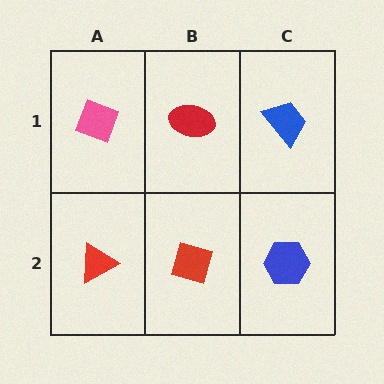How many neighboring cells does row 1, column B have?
3.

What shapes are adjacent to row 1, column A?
A red triangle (row 2, column A), a red ellipse (row 1, column B).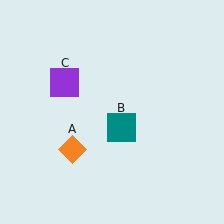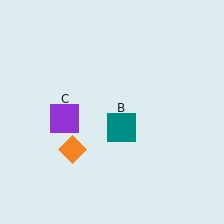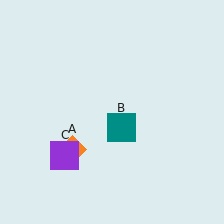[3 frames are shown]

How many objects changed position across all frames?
1 object changed position: purple square (object C).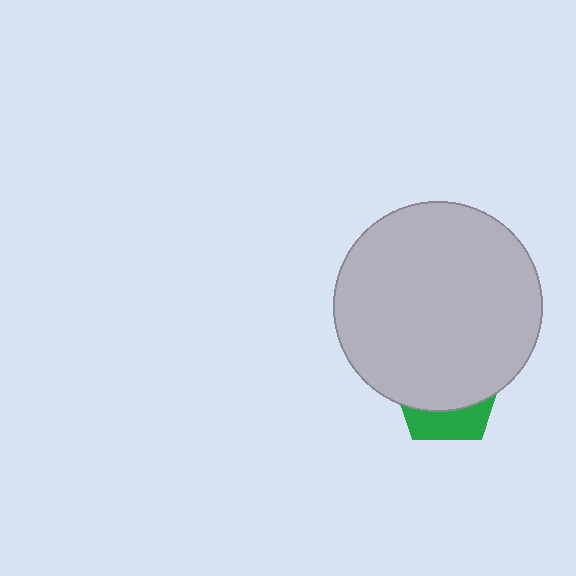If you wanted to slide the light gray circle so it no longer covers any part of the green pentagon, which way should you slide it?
Slide it up — that is the most direct way to separate the two shapes.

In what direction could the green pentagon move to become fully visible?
The green pentagon could move down. That would shift it out from behind the light gray circle entirely.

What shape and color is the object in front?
The object in front is a light gray circle.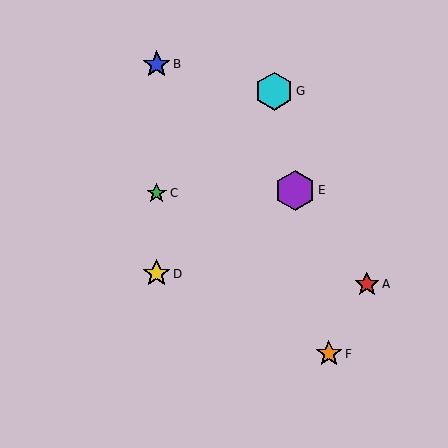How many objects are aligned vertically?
3 objects (B, C, D) are aligned vertically.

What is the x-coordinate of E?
Object E is at x≈295.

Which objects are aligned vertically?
Objects B, C, D are aligned vertically.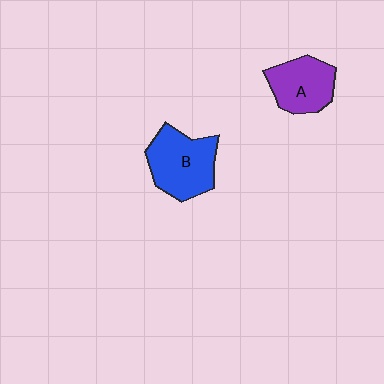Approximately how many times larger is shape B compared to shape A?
Approximately 1.3 times.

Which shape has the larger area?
Shape B (blue).